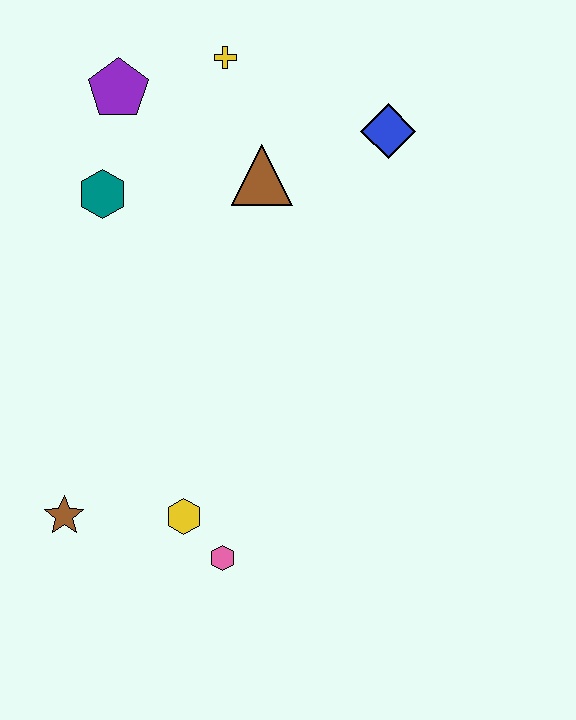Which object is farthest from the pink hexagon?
The yellow cross is farthest from the pink hexagon.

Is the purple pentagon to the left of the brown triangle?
Yes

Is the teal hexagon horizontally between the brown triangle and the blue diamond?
No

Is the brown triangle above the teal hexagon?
Yes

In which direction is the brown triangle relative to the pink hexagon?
The brown triangle is above the pink hexagon.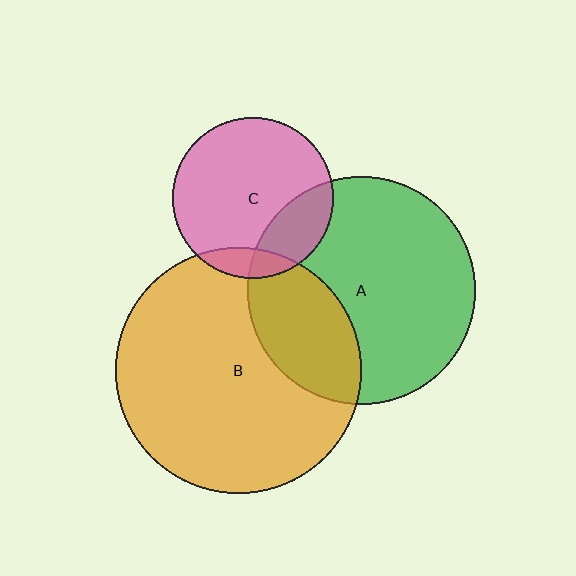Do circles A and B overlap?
Yes.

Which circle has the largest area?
Circle B (orange).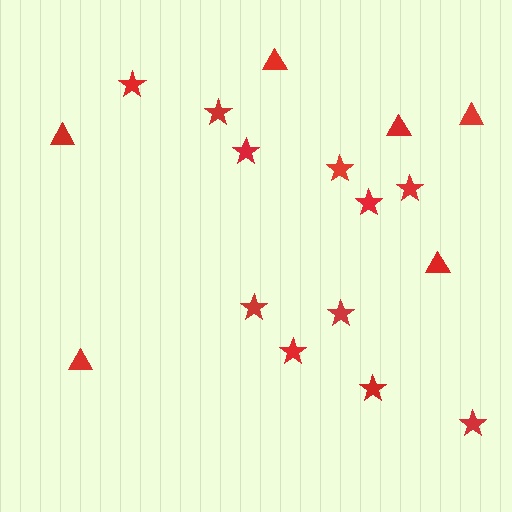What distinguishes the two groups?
There are 2 groups: one group of triangles (6) and one group of stars (11).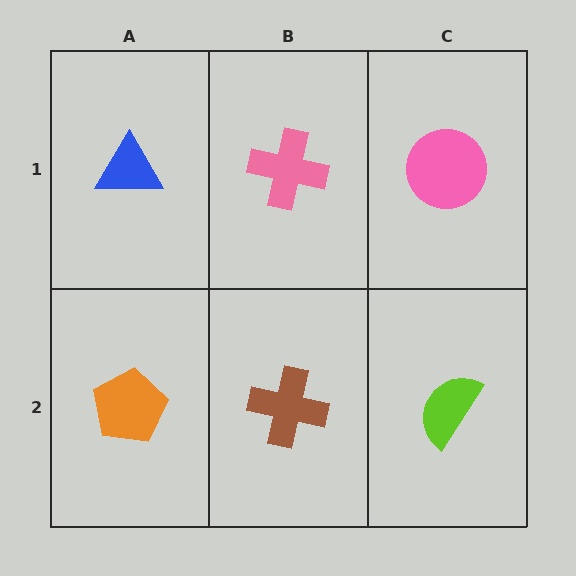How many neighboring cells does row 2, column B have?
3.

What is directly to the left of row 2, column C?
A brown cross.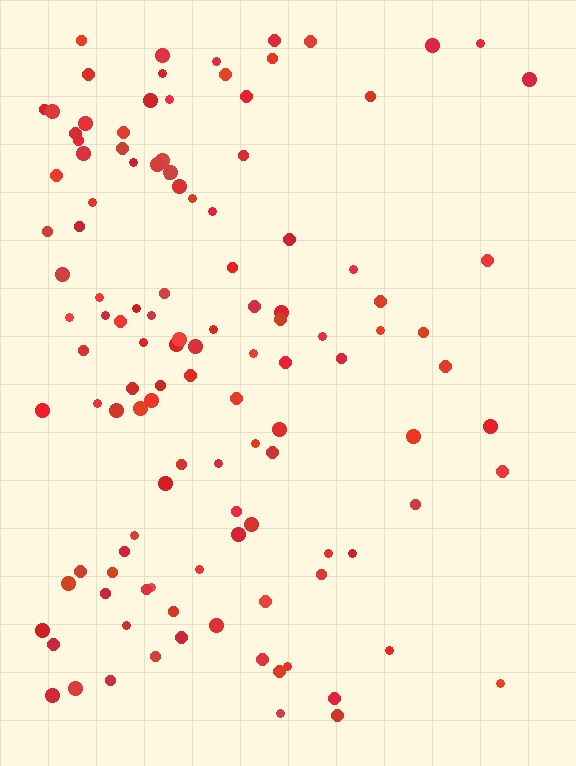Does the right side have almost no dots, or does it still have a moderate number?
Still a moderate number, just noticeably fewer than the left.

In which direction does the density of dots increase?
From right to left, with the left side densest.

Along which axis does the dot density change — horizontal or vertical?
Horizontal.